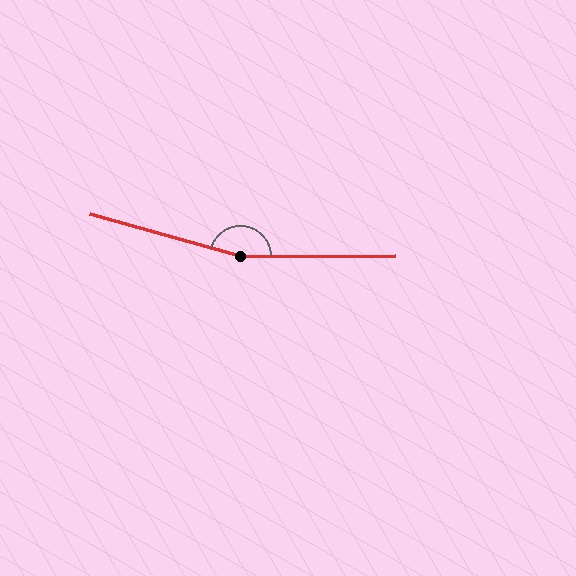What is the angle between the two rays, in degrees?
Approximately 164 degrees.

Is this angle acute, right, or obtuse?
It is obtuse.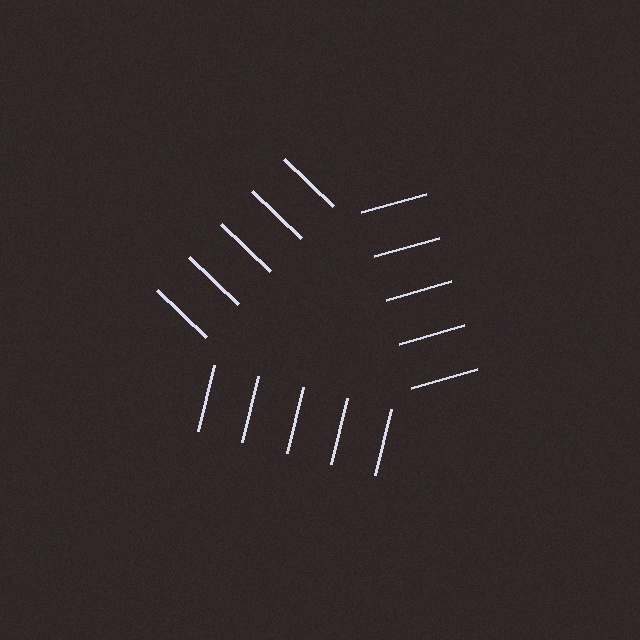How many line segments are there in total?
15 — 5 along each of the 3 edges.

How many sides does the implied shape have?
3 sides — the line-ends trace a triangle.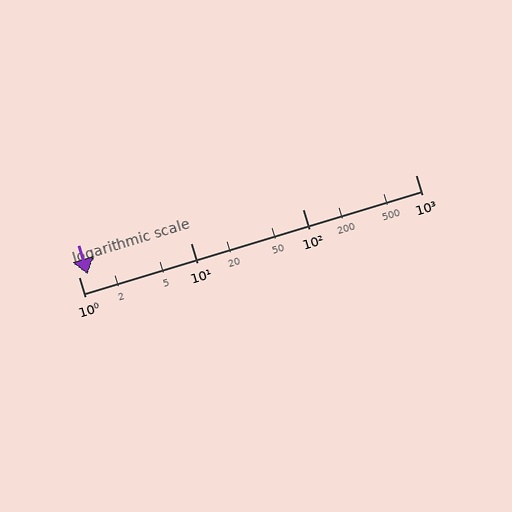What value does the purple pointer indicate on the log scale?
The pointer indicates approximately 1.2.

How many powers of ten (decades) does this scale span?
The scale spans 3 decades, from 1 to 1000.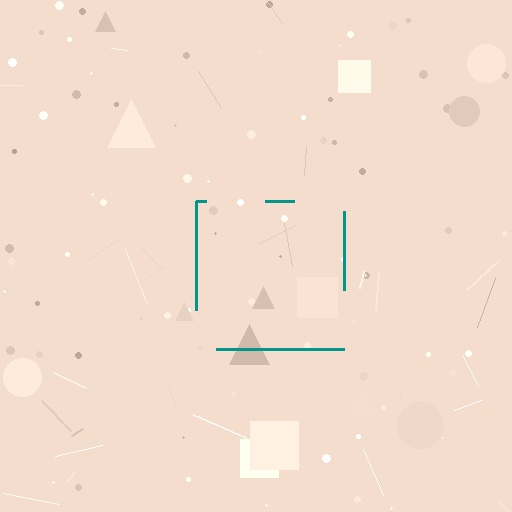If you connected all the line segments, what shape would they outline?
They would outline a square.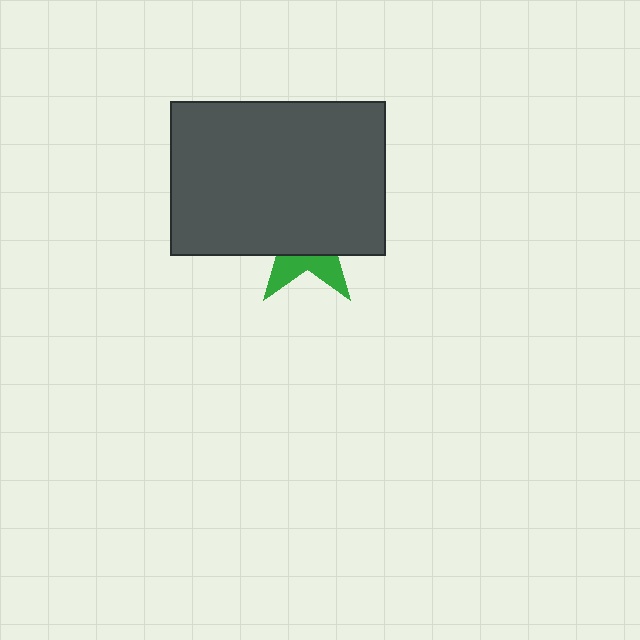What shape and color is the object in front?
The object in front is a dark gray rectangle.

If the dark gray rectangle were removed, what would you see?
You would see the complete green star.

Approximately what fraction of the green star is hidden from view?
Roughly 70% of the green star is hidden behind the dark gray rectangle.